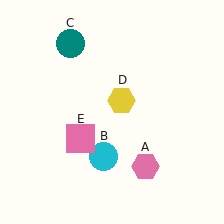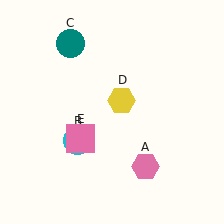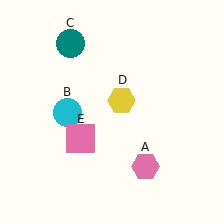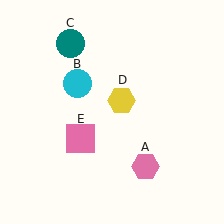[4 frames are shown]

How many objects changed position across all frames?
1 object changed position: cyan circle (object B).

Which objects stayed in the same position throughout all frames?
Pink hexagon (object A) and teal circle (object C) and yellow hexagon (object D) and pink square (object E) remained stationary.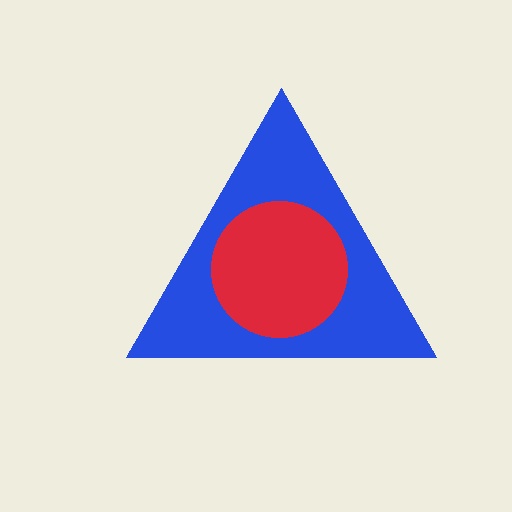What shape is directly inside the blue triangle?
The red circle.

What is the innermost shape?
The red circle.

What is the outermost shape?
The blue triangle.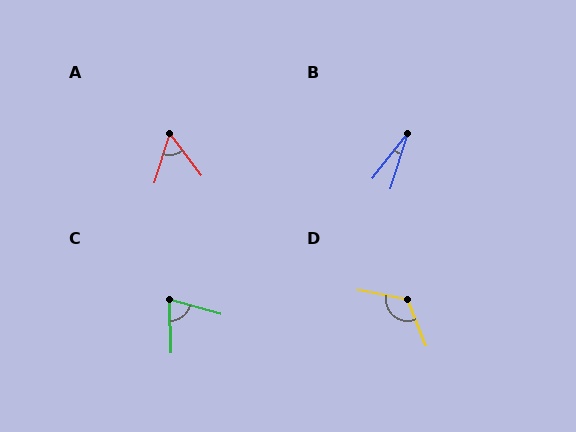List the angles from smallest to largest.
B (20°), A (55°), C (73°), D (123°).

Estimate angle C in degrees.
Approximately 73 degrees.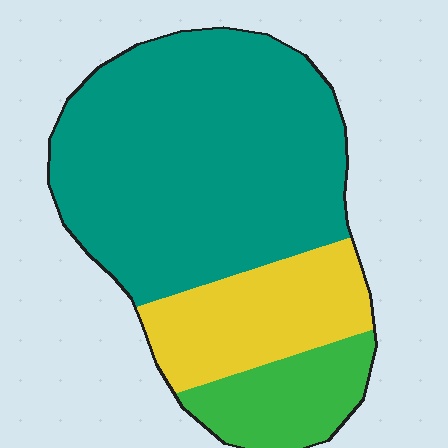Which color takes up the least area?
Green, at roughly 15%.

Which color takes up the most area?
Teal, at roughly 65%.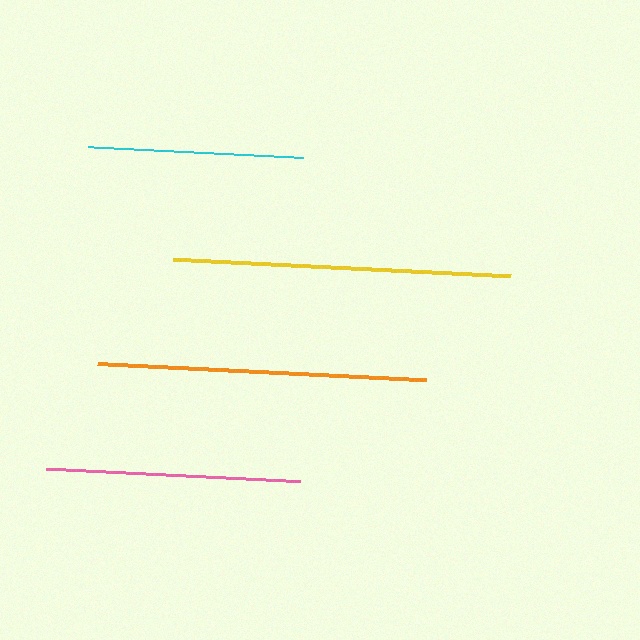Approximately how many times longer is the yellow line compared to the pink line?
The yellow line is approximately 1.3 times the length of the pink line.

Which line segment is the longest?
The yellow line is the longest at approximately 338 pixels.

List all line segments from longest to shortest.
From longest to shortest: yellow, orange, pink, cyan.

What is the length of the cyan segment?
The cyan segment is approximately 215 pixels long.